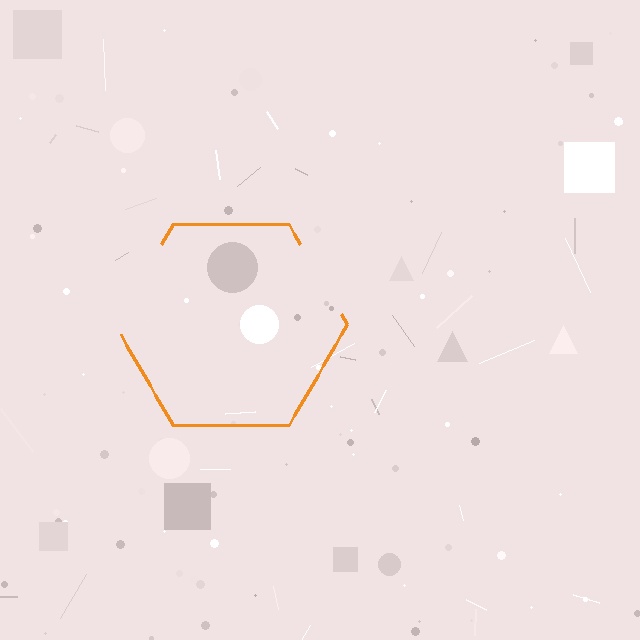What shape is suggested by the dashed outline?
The dashed outline suggests a hexagon.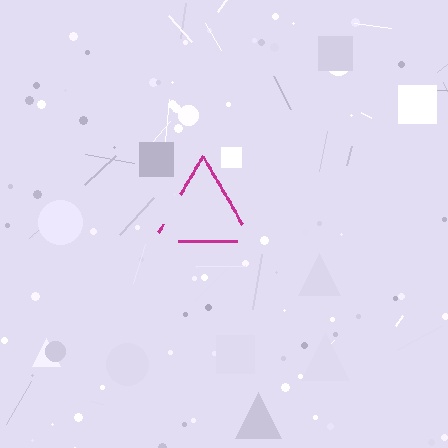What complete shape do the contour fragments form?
The contour fragments form a triangle.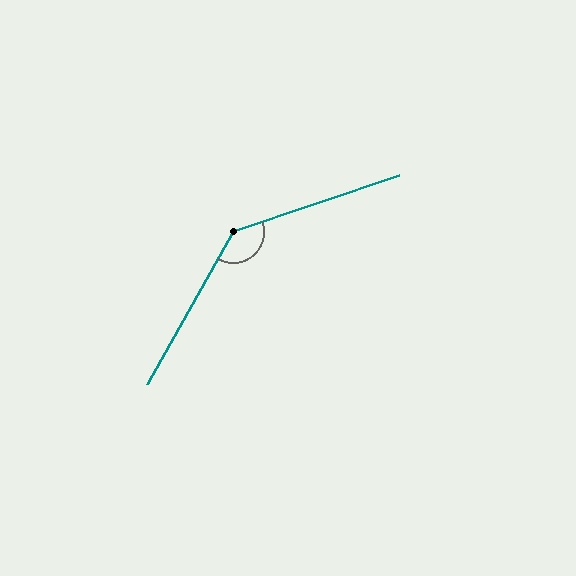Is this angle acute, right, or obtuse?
It is obtuse.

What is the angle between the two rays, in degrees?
Approximately 138 degrees.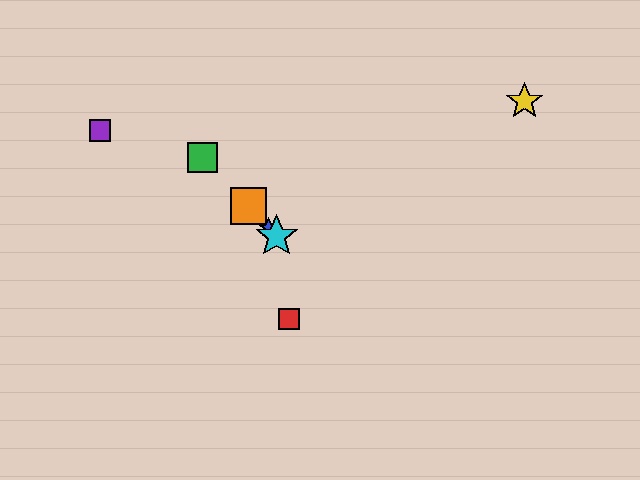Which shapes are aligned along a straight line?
The blue star, the green square, the orange square, the cyan star are aligned along a straight line.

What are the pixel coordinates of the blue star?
The blue star is at (269, 228).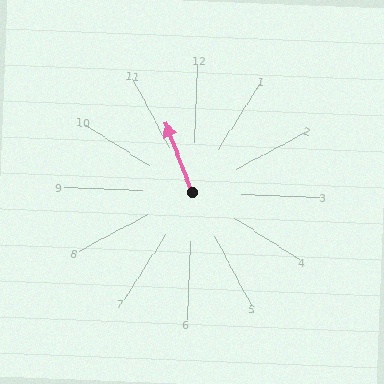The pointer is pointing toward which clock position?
Roughly 11 o'clock.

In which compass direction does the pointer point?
Northwest.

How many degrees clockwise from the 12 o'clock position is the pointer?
Approximately 337 degrees.